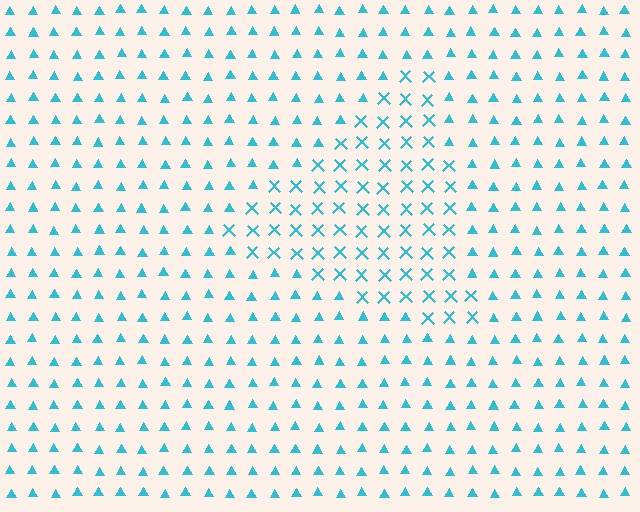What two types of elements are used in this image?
The image uses X marks inside the triangle region and triangles outside it.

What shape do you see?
I see a triangle.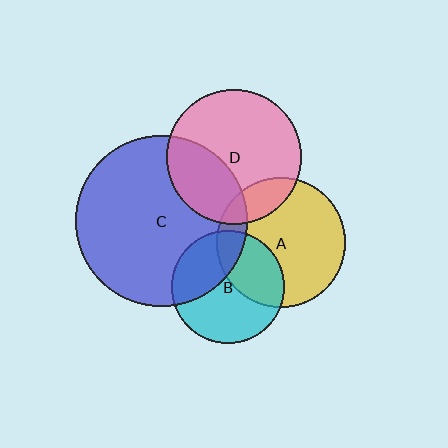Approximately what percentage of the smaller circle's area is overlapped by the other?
Approximately 30%.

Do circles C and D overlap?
Yes.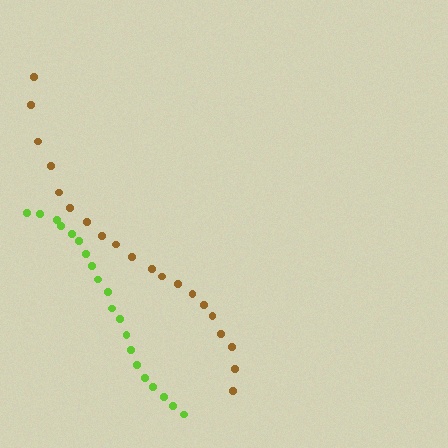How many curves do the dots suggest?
There are 2 distinct paths.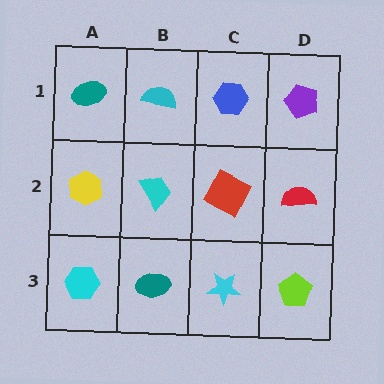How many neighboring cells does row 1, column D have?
2.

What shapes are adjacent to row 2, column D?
A purple pentagon (row 1, column D), a lime pentagon (row 3, column D), a red square (row 2, column C).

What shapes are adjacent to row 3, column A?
A yellow hexagon (row 2, column A), a teal ellipse (row 3, column B).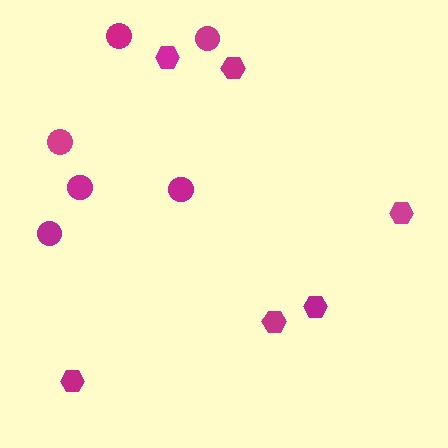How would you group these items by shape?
There are 2 groups: one group of circles (6) and one group of hexagons (6).